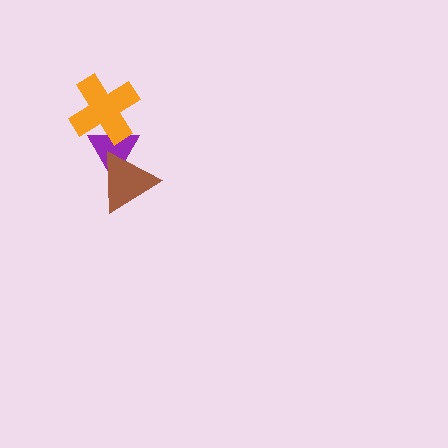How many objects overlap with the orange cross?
1 object overlaps with the orange cross.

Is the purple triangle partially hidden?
Yes, it is partially covered by another shape.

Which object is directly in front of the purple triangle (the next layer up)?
The orange cross is directly in front of the purple triangle.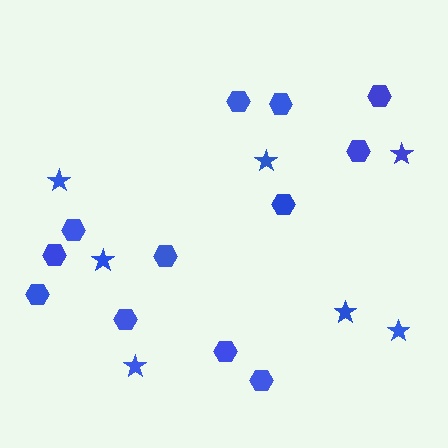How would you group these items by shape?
There are 2 groups: one group of stars (7) and one group of hexagons (12).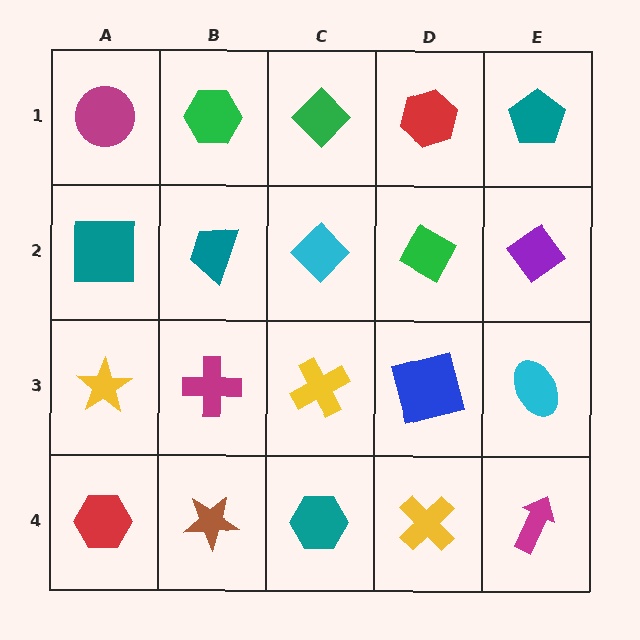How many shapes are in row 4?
5 shapes.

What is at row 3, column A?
A yellow star.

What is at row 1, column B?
A green hexagon.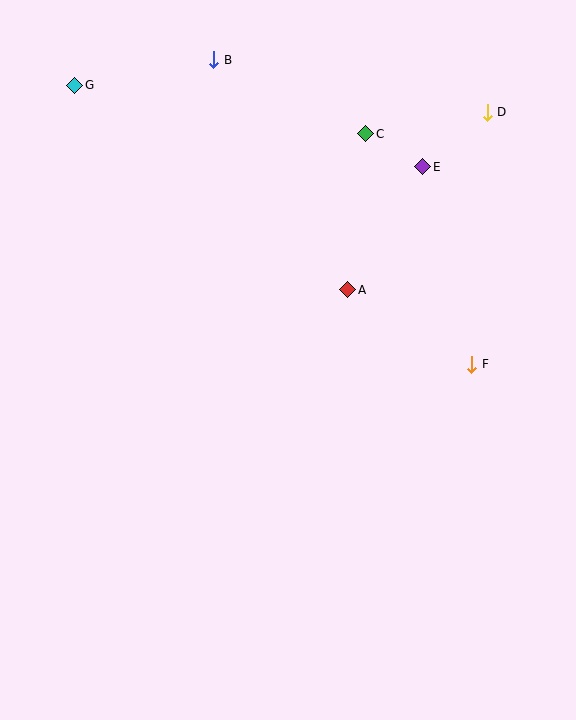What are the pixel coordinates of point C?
Point C is at (366, 134).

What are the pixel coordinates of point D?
Point D is at (487, 112).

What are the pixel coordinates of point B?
Point B is at (214, 60).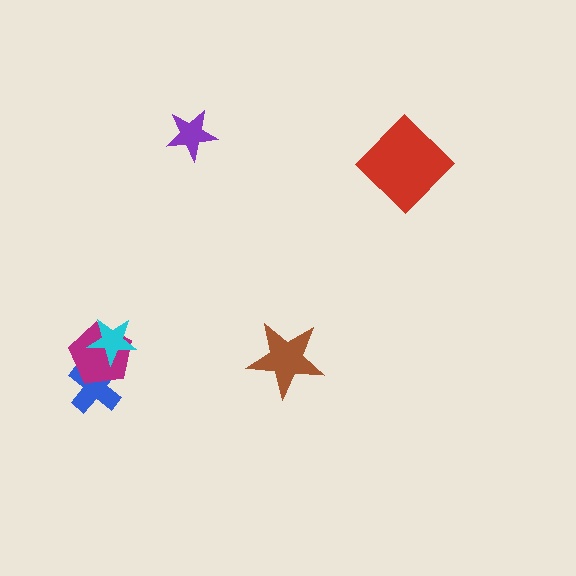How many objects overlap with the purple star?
0 objects overlap with the purple star.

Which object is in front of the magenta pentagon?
The cyan star is in front of the magenta pentagon.